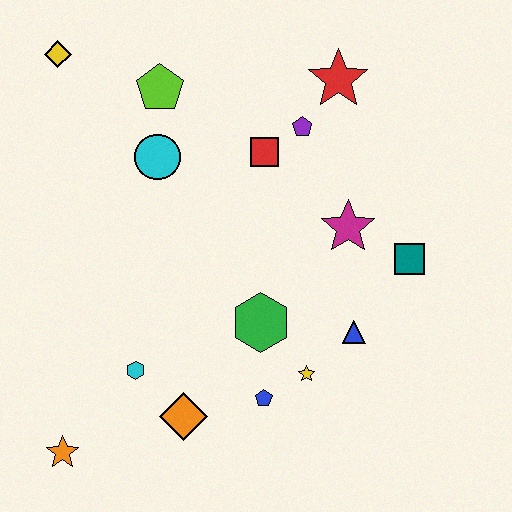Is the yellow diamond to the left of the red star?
Yes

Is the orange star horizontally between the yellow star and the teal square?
No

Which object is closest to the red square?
The purple pentagon is closest to the red square.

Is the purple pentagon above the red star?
No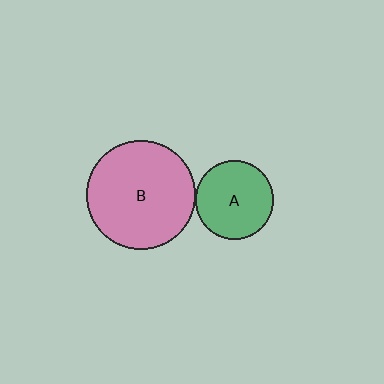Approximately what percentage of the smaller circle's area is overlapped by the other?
Approximately 5%.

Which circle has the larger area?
Circle B (pink).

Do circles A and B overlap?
Yes.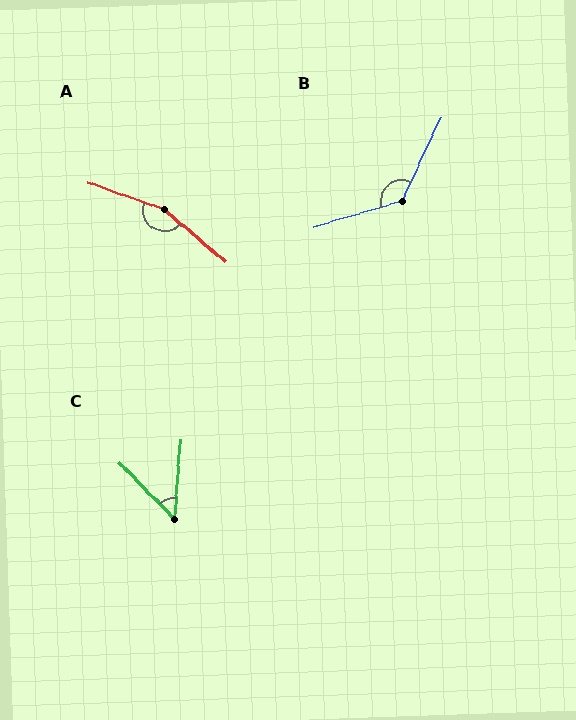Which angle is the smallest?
C, at approximately 48 degrees.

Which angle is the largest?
A, at approximately 159 degrees.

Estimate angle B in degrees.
Approximately 132 degrees.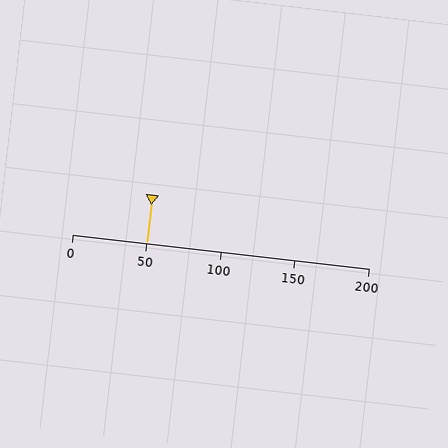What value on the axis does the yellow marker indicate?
The marker indicates approximately 50.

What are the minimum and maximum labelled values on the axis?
The axis runs from 0 to 200.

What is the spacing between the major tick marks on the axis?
The major ticks are spaced 50 apart.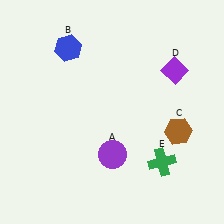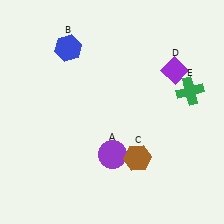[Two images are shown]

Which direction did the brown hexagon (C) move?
The brown hexagon (C) moved left.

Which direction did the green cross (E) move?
The green cross (E) moved up.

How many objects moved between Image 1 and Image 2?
2 objects moved between the two images.